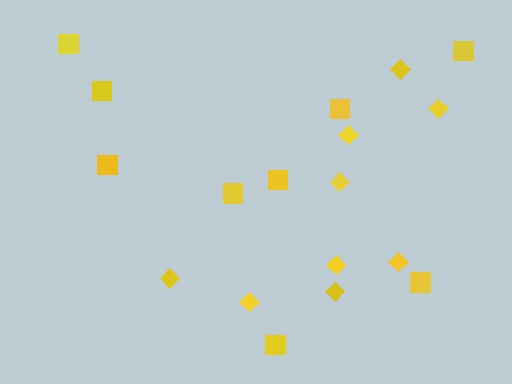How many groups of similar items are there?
There are 2 groups: one group of squares (9) and one group of diamonds (9).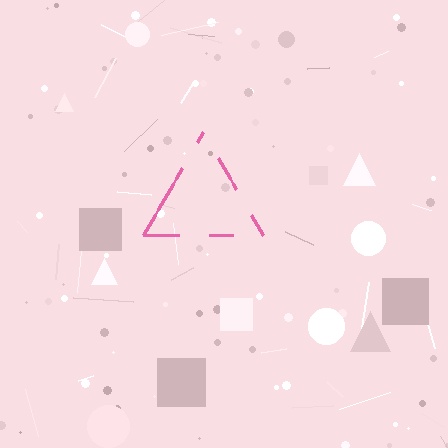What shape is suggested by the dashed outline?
The dashed outline suggests a triangle.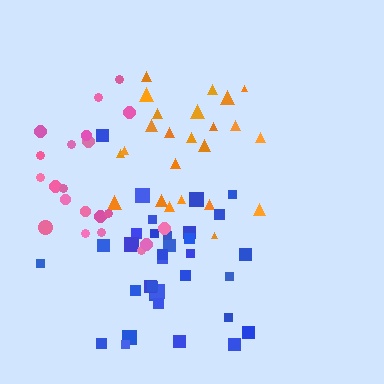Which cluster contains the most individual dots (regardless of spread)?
Blue (34).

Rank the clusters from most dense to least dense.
blue, orange, pink.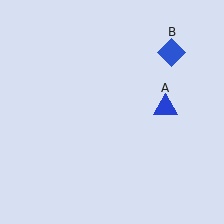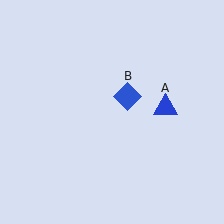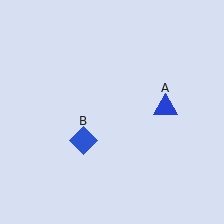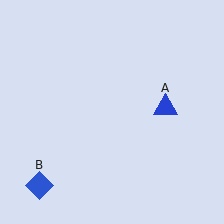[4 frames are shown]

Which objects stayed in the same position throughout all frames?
Blue triangle (object A) remained stationary.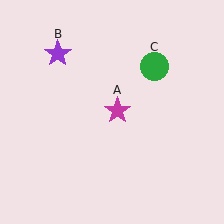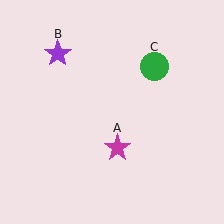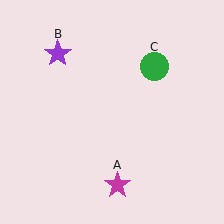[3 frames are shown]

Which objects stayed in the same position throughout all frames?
Purple star (object B) and green circle (object C) remained stationary.